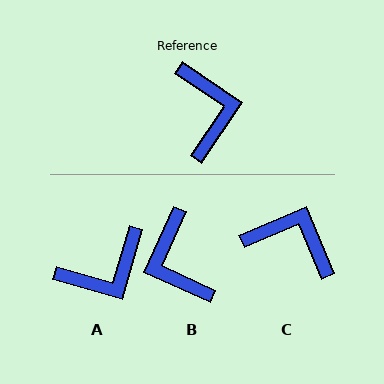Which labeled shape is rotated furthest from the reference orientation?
B, about 171 degrees away.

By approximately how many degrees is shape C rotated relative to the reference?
Approximately 57 degrees counter-clockwise.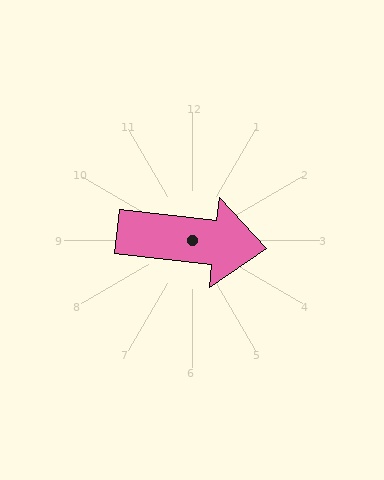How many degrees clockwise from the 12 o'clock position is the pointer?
Approximately 97 degrees.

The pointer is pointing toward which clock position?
Roughly 3 o'clock.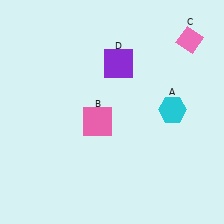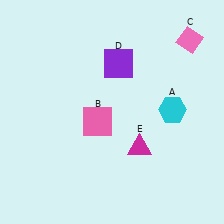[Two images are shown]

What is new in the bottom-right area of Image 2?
A magenta triangle (E) was added in the bottom-right area of Image 2.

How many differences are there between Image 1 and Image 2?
There is 1 difference between the two images.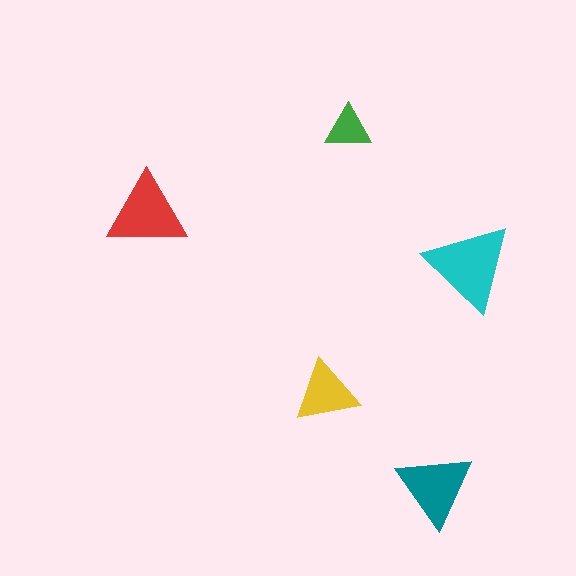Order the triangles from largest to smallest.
the cyan one, the red one, the teal one, the yellow one, the green one.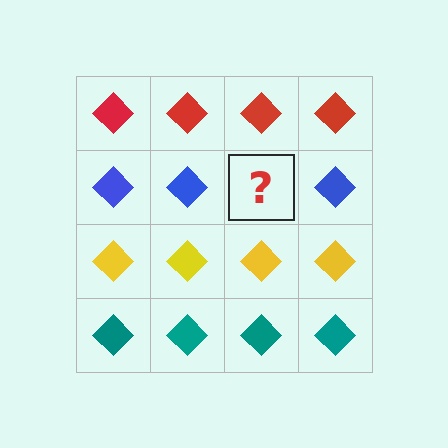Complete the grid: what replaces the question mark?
The question mark should be replaced with a blue diamond.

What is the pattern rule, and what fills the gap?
The rule is that each row has a consistent color. The gap should be filled with a blue diamond.